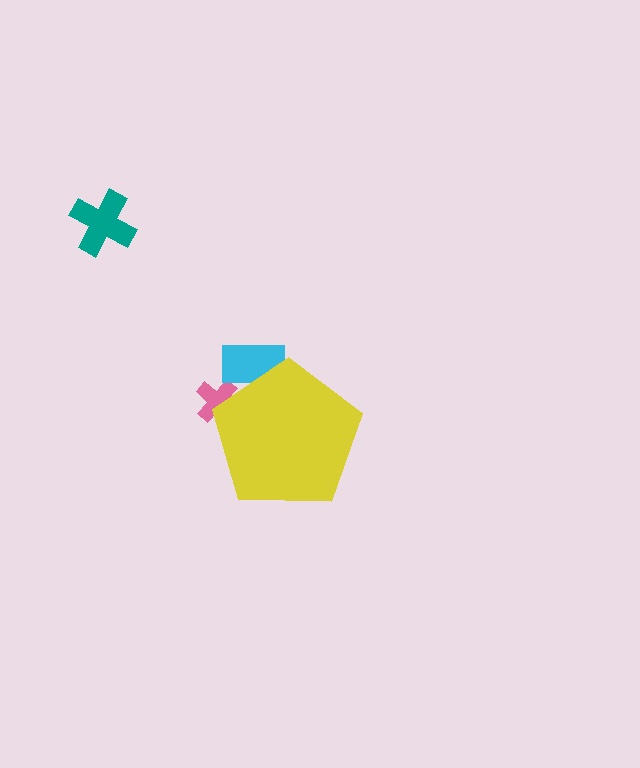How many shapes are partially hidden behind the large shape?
2 shapes are partially hidden.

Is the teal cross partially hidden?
No, the teal cross is fully visible.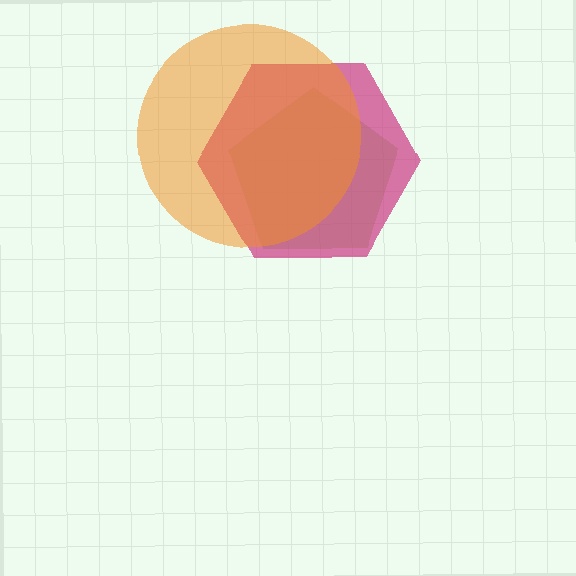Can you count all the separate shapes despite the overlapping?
Yes, there are 3 separate shapes.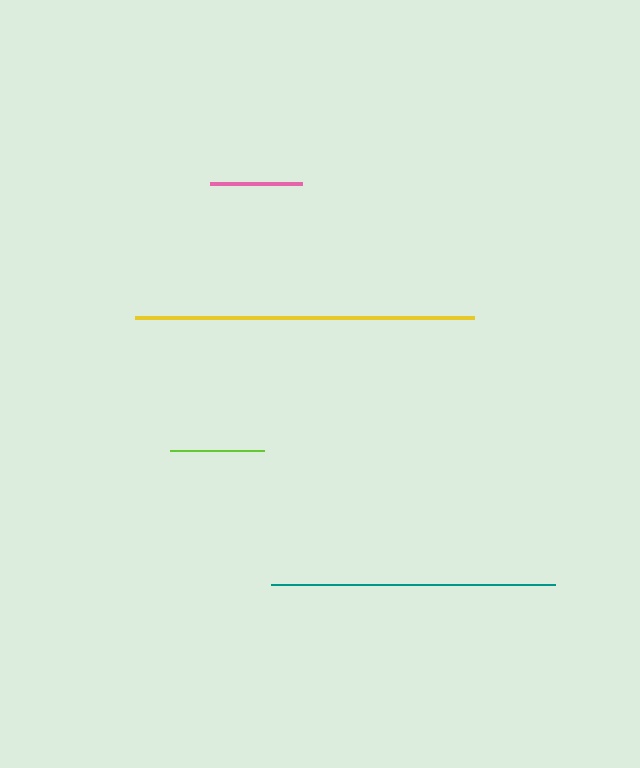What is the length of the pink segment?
The pink segment is approximately 92 pixels long.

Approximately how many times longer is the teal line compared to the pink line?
The teal line is approximately 3.1 times the length of the pink line.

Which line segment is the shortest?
The pink line is the shortest at approximately 92 pixels.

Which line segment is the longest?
The yellow line is the longest at approximately 339 pixels.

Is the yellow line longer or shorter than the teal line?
The yellow line is longer than the teal line.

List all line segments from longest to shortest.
From longest to shortest: yellow, teal, lime, pink.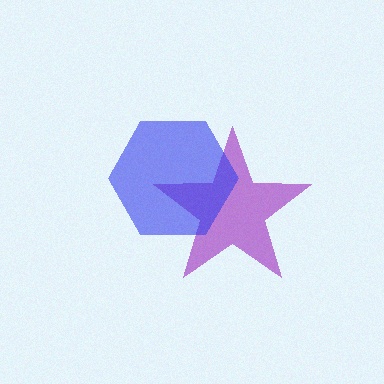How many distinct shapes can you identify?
There are 2 distinct shapes: a purple star, a blue hexagon.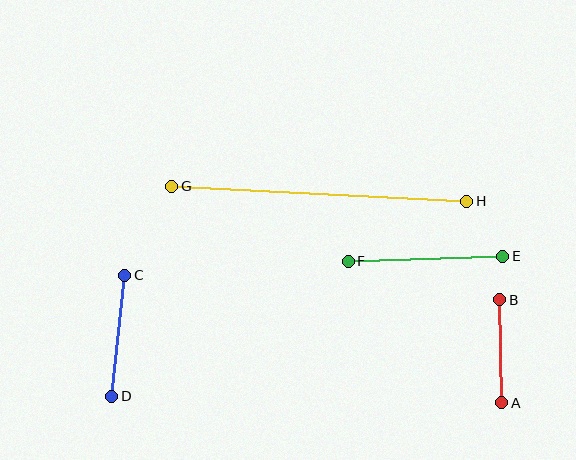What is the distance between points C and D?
The distance is approximately 122 pixels.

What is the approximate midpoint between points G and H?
The midpoint is at approximately (319, 194) pixels.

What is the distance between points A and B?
The distance is approximately 103 pixels.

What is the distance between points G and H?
The distance is approximately 295 pixels.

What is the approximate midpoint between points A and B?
The midpoint is at approximately (501, 351) pixels.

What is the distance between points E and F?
The distance is approximately 154 pixels.